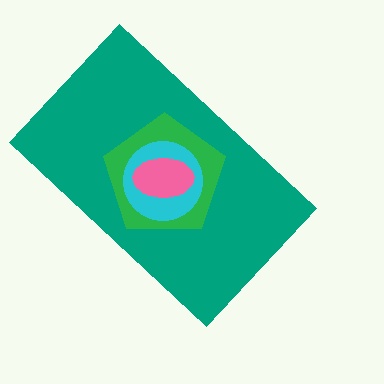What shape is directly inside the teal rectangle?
The green pentagon.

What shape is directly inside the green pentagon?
The cyan circle.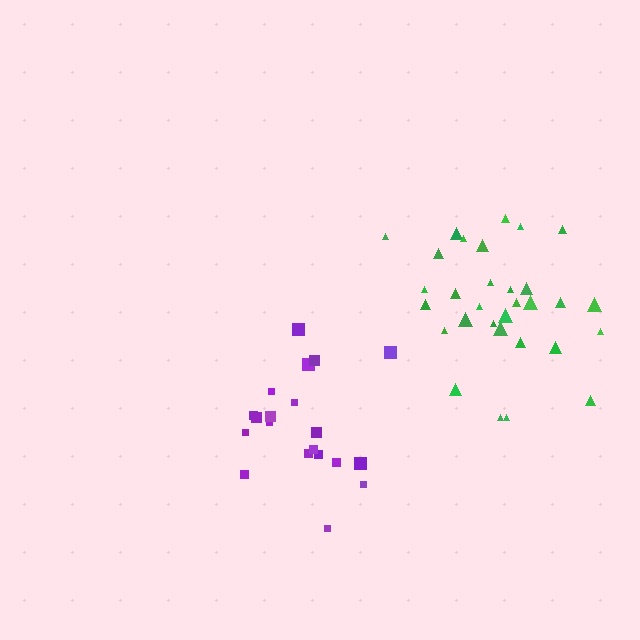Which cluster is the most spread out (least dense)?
Purple.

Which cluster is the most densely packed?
Green.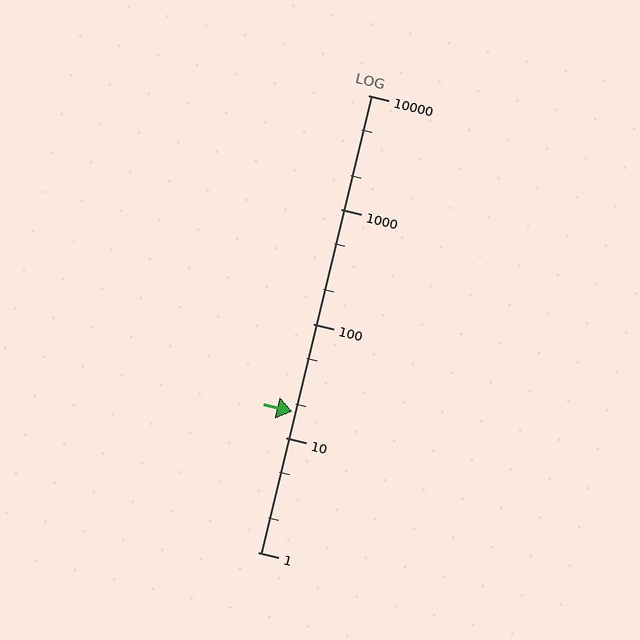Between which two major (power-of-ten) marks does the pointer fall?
The pointer is between 10 and 100.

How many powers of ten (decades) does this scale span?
The scale spans 4 decades, from 1 to 10000.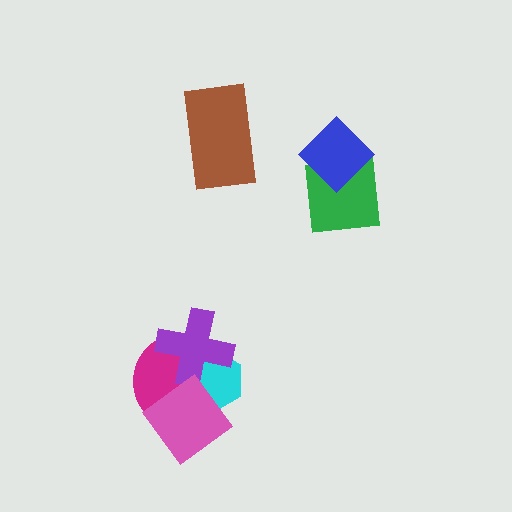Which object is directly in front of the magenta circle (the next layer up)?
The cyan hexagon is directly in front of the magenta circle.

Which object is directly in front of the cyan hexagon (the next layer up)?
The purple cross is directly in front of the cyan hexagon.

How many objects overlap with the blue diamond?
1 object overlaps with the blue diamond.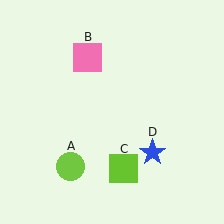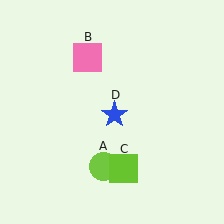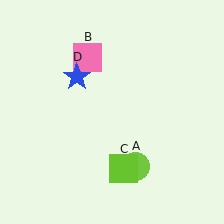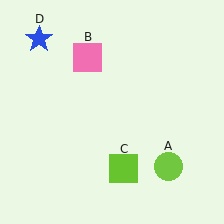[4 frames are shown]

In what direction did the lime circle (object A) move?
The lime circle (object A) moved right.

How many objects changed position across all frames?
2 objects changed position: lime circle (object A), blue star (object D).